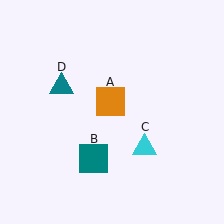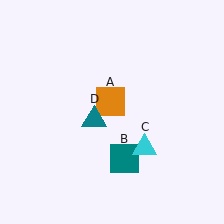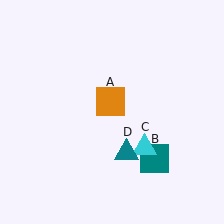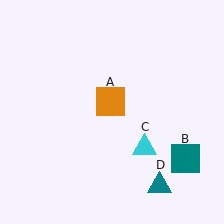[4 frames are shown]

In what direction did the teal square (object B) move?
The teal square (object B) moved right.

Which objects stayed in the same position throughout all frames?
Orange square (object A) and cyan triangle (object C) remained stationary.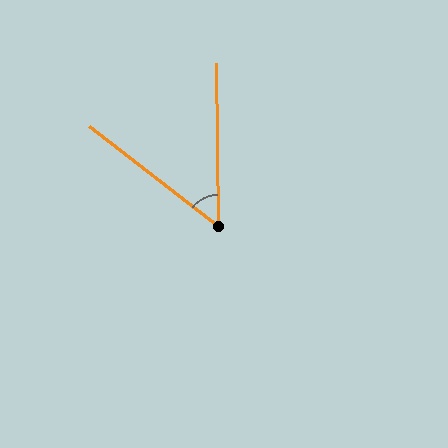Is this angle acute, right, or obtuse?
It is acute.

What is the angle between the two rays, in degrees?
Approximately 51 degrees.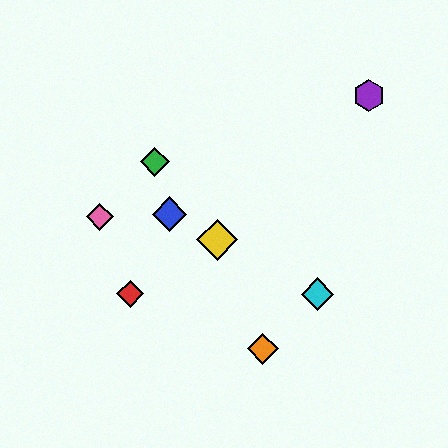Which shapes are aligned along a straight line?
The blue diamond, the yellow diamond, the cyan diamond are aligned along a straight line.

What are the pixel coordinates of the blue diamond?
The blue diamond is at (170, 214).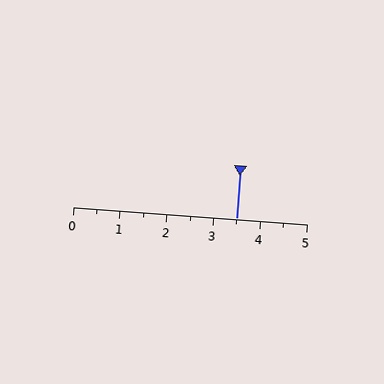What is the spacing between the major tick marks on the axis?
The major ticks are spaced 1 apart.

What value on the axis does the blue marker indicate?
The marker indicates approximately 3.5.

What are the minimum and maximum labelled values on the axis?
The axis runs from 0 to 5.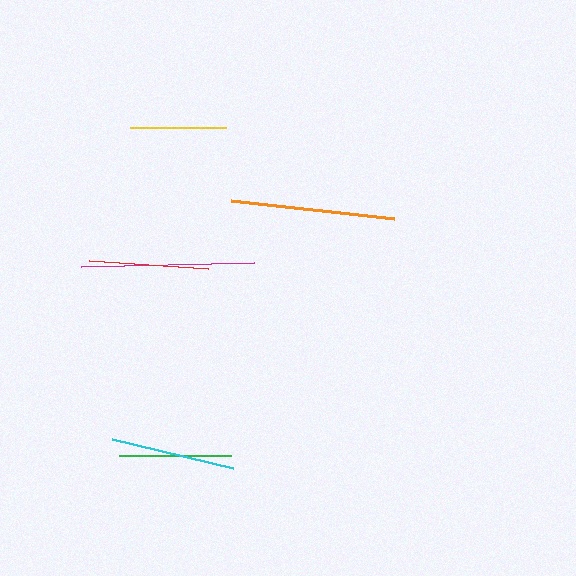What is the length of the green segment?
The green segment is approximately 113 pixels long.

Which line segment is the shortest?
The yellow line is the shortest at approximately 96 pixels.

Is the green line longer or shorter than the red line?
The red line is longer than the green line.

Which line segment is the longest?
The magenta line is the longest at approximately 173 pixels.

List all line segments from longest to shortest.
From longest to shortest: magenta, orange, cyan, red, green, yellow.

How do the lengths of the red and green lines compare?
The red and green lines are approximately the same length.